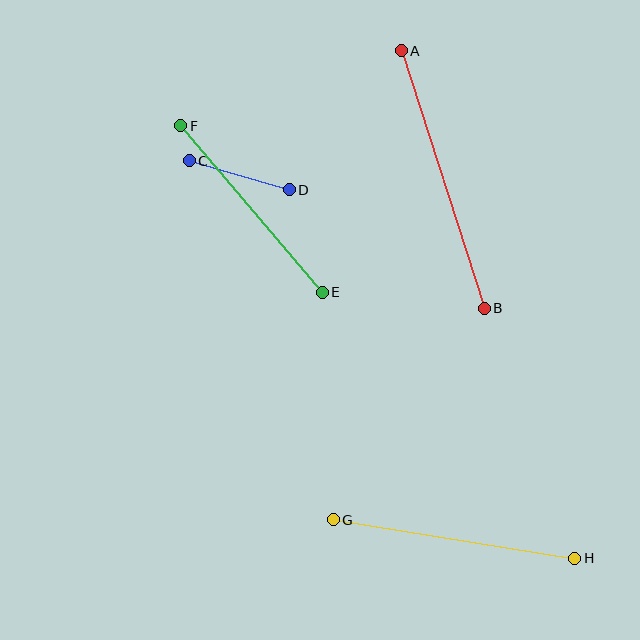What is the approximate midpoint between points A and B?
The midpoint is at approximately (443, 179) pixels.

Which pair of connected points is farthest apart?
Points A and B are farthest apart.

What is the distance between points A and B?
The distance is approximately 271 pixels.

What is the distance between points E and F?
The distance is approximately 219 pixels.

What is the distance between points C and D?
The distance is approximately 104 pixels.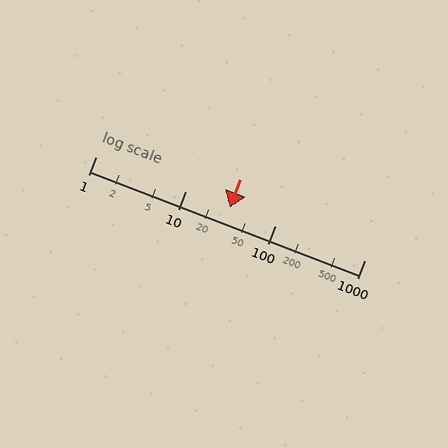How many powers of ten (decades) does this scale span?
The scale spans 3 decades, from 1 to 1000.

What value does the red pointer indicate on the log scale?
The pointer indicates approximately 31.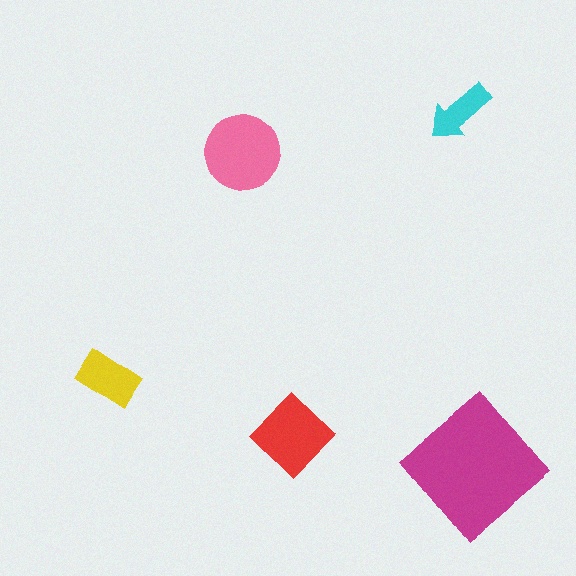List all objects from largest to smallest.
The magenta diamond, the pink circle, the red diamond, the yellow rectangle, the cyan arrow.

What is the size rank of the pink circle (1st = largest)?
2nd.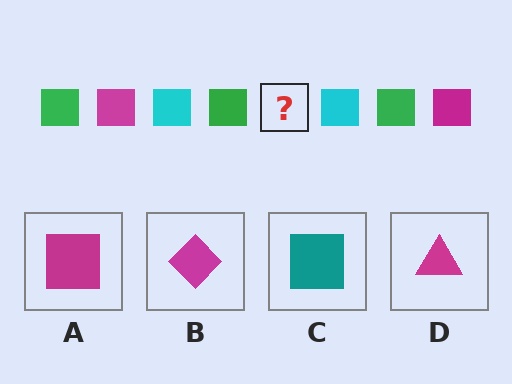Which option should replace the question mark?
Option A.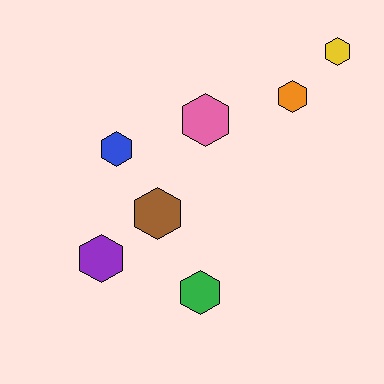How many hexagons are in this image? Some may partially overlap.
There are 7 hexagons.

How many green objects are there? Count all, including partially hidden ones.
There is 1 green object.